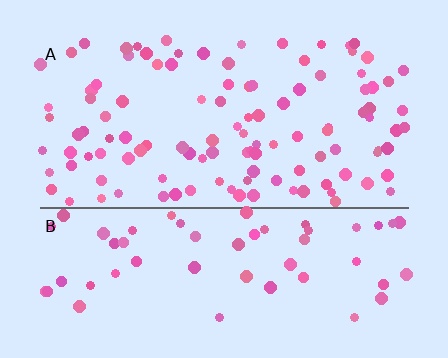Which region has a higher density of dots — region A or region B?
A (the top).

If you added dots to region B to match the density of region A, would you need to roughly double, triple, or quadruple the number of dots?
Approximately double.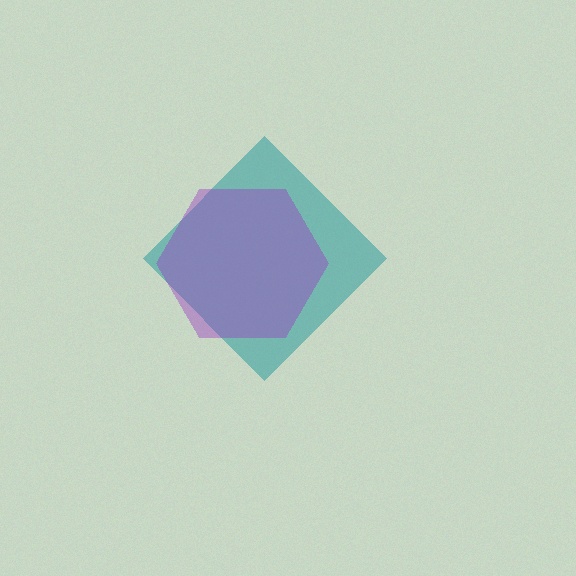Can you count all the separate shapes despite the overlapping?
Yes, there are 2 separate shapes.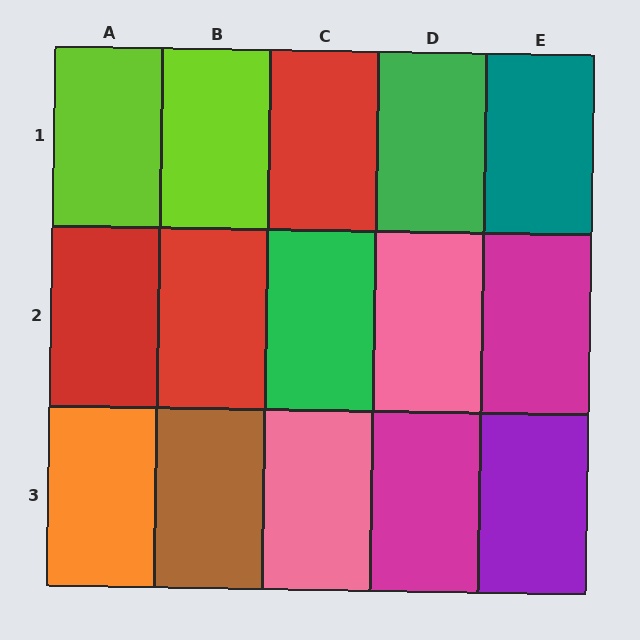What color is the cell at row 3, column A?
Orange.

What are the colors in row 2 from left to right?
Red, red, green, pink, magenta.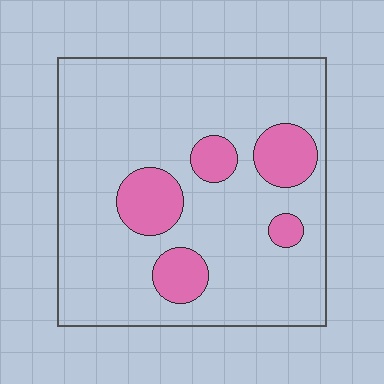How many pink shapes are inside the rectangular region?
5.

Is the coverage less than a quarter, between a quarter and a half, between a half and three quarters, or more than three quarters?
Less than a quarter.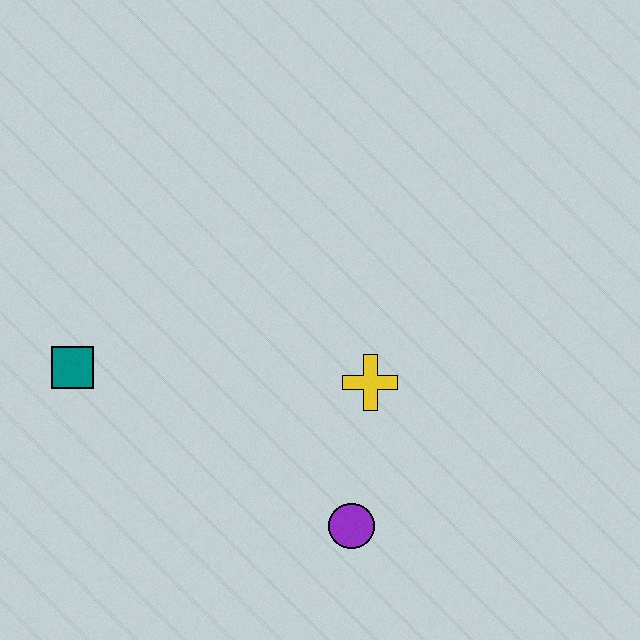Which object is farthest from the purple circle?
The teal square is farthest from the purple circle.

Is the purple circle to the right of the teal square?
Yes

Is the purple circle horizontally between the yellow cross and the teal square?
Yes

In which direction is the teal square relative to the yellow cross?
The teal square is to the left of the yellow cross.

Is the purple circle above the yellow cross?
No